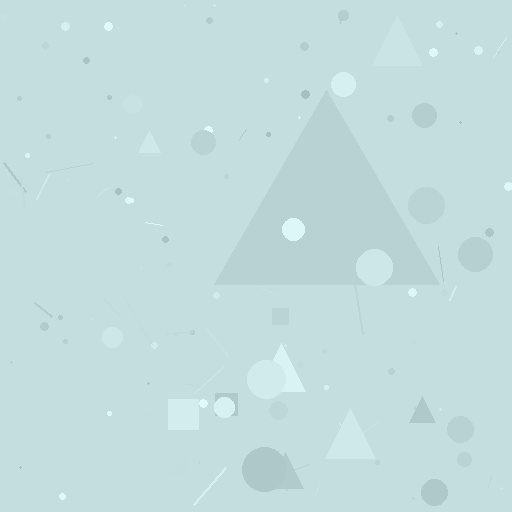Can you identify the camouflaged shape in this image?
The camouflaged shape is a triangle.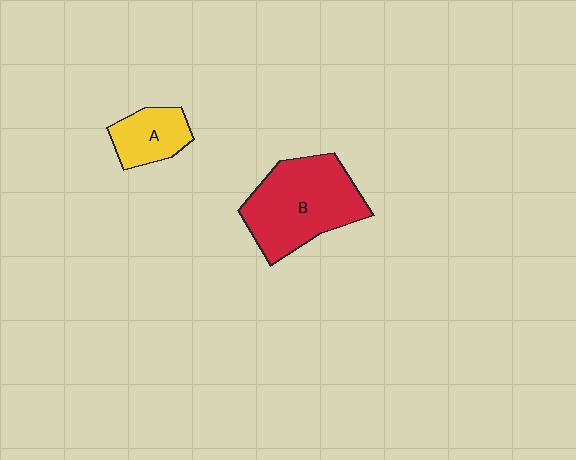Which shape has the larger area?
Shape B (red).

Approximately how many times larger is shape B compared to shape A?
Approximately 2.3 times.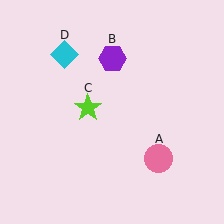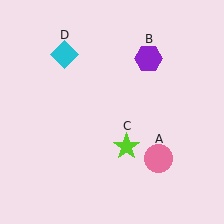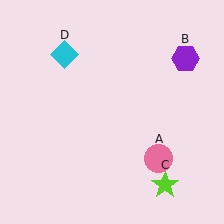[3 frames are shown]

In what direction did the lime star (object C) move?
The lime star (object C) moved down and to the right.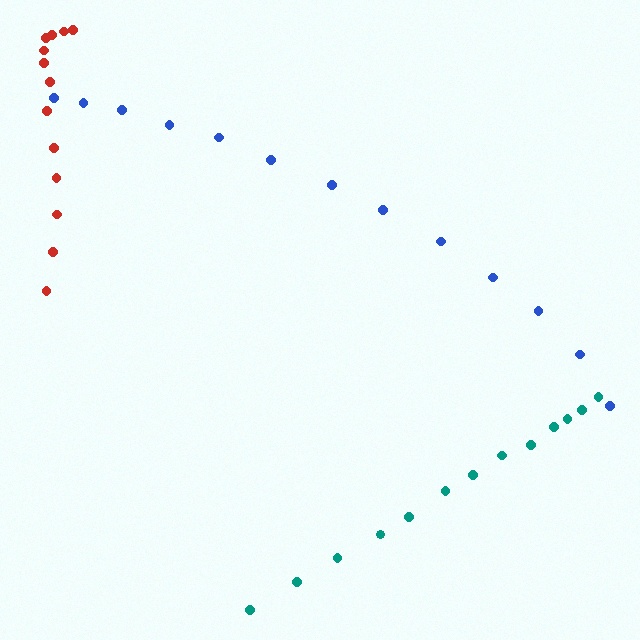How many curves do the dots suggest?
There are 3 distinct paths.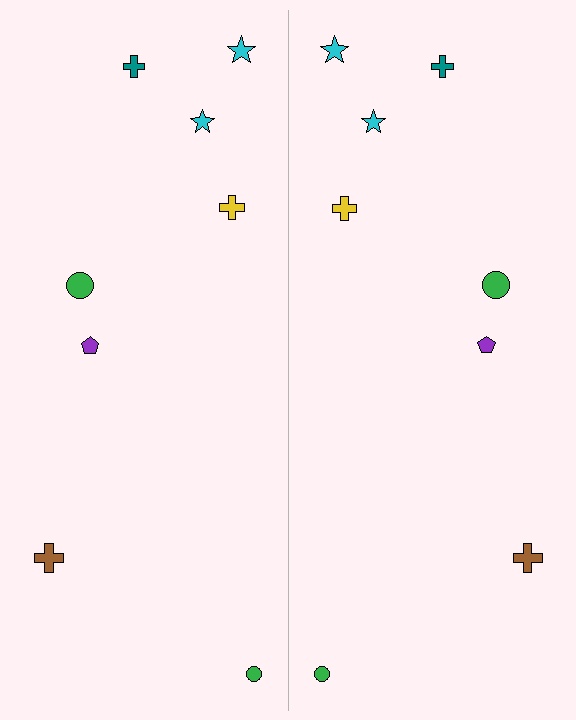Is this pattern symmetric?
Yes, this pattern has bilateral (reflection) symmetry.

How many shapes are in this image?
There are 16 shapes in this image.